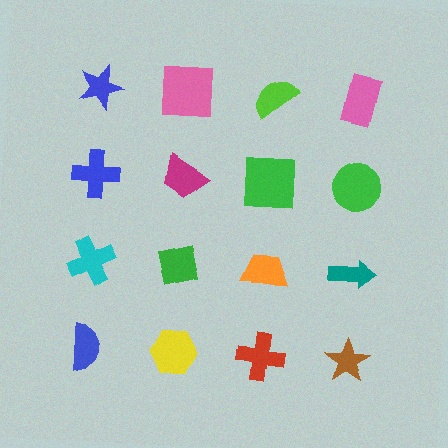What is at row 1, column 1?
A blue star.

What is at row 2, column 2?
A magenta trapezoid.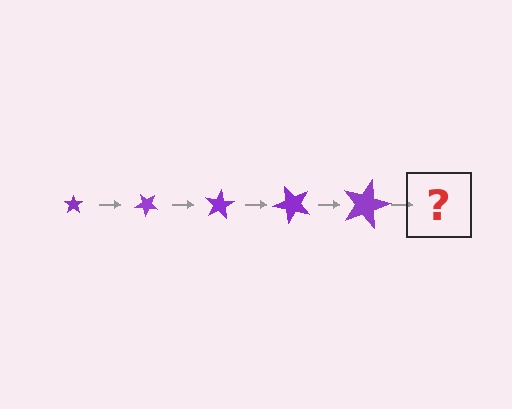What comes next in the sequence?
The next element should be a star, larger than the previous one and rotated 200 degrees from the start.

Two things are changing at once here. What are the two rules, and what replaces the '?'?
The two rules are that the star grows larger each step and it rotates 40 degrees each step. The '?' should be a star, larger than the previous one and rotated 200 degrees from the start.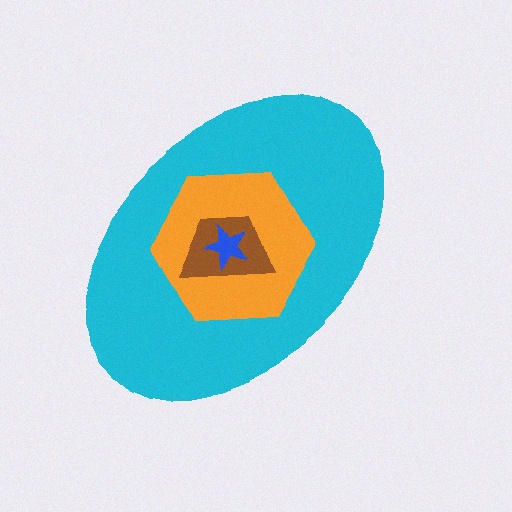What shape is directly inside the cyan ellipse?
The orange hexagon.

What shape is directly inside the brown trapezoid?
The blue star.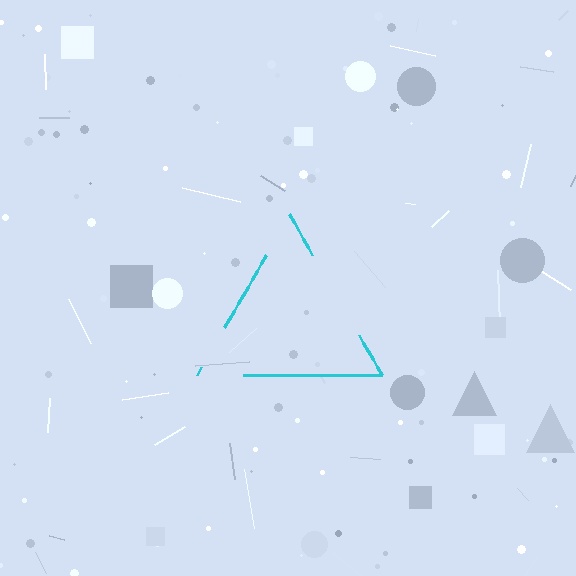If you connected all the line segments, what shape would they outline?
They would outline a triangle.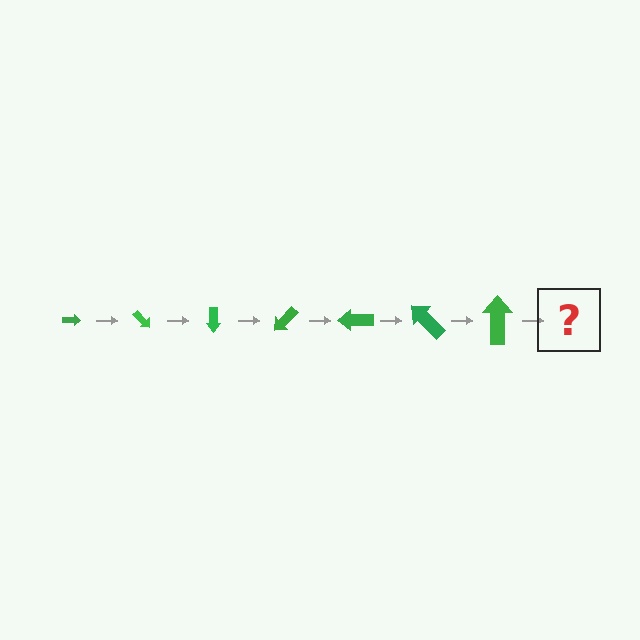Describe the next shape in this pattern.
It should be an arrow, larger than the previous one and rotated 315 degrees from the start.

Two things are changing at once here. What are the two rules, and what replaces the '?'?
The two rules are that the arrow grows larger each step and it rotates 45 degrees each step. The '?' should be an arrow, larger than the previous one and rotated 315 degrees from the start.